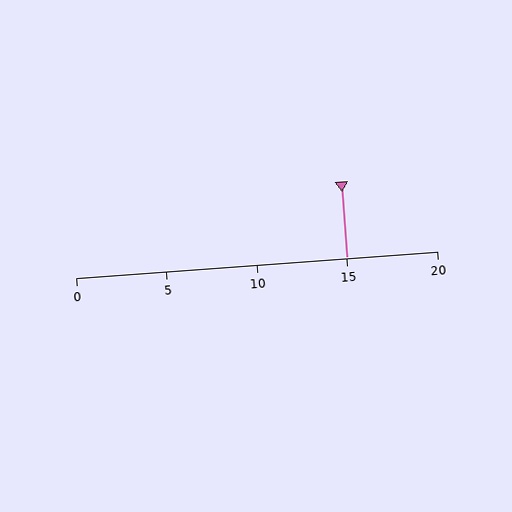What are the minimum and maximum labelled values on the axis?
The axis runs from 0 to 20.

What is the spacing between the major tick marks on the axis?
The major ticks are spaced 5 apart.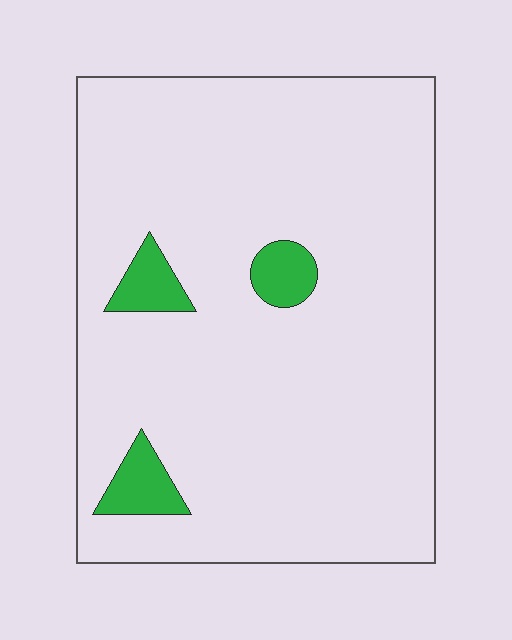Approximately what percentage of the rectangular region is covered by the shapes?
Approximately 5%.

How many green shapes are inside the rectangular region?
3.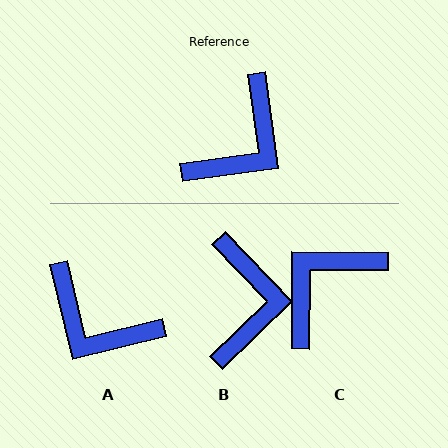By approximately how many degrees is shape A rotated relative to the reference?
Approximately 84 degrees clockwise.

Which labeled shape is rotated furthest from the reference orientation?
C, about 172 degrees away.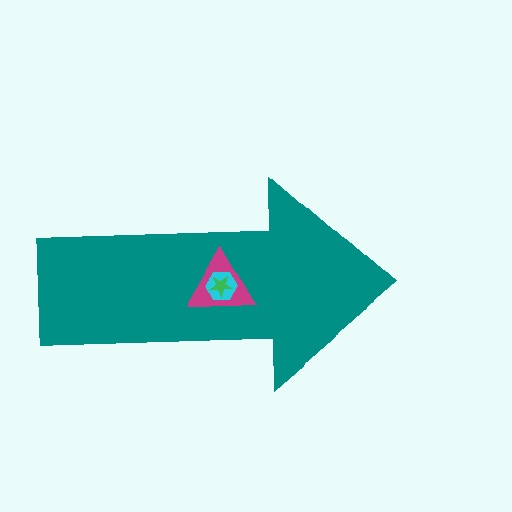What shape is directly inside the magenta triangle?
The cyan hexagon.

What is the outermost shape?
The teal arrow.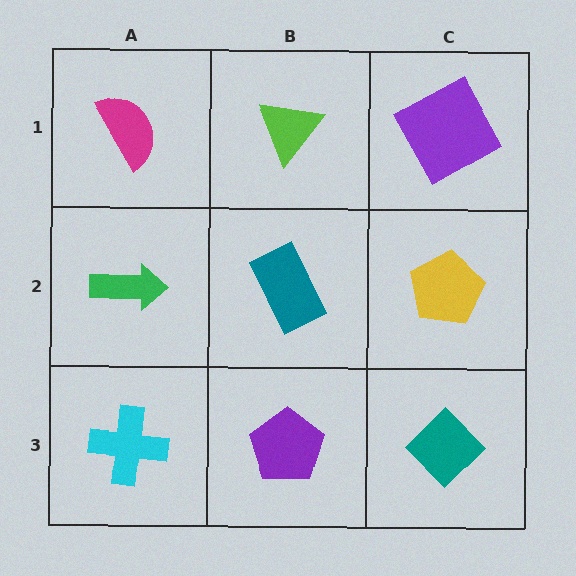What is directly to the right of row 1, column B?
A purple square.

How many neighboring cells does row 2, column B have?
4.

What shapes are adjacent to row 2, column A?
A magenta semicircle (row 1, column A), a cyan cross (row 3, column A), a teal rectangle (row 2, column B).